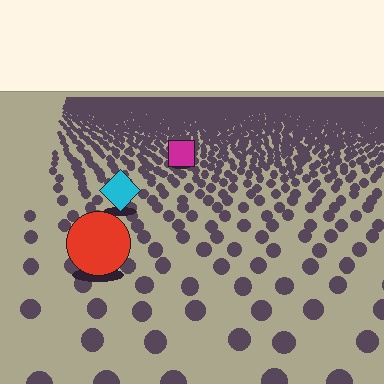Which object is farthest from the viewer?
The magenta square is farthest from the viewer. It appears smaller and the ground texture around it is denser.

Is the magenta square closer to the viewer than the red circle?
No. The red circle is closer — you can tell from the texture gradient: the ground texture is coarser near it.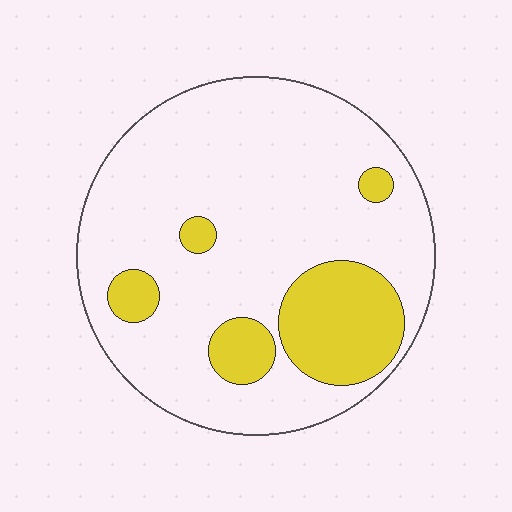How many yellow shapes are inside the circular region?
5.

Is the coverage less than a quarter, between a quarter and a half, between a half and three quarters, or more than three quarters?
Less than a quarter.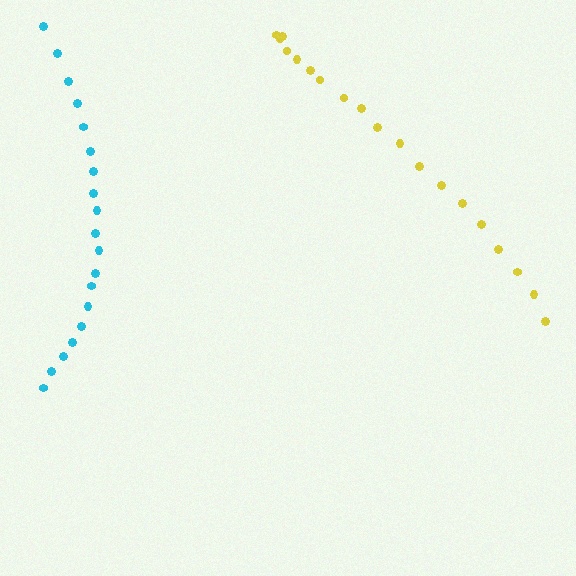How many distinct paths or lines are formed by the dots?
There are 2 distinct paths.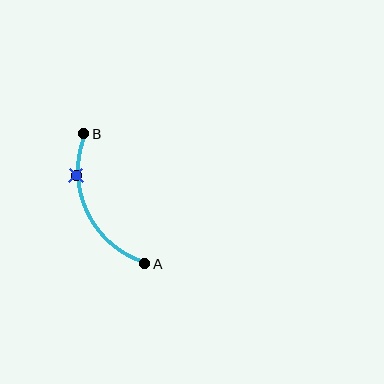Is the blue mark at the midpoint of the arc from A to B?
No. The blue mark lies on the arc but is closer to endpoint B. The arc midpoint would be at the point on the curve equidistant along the arc from both A and B.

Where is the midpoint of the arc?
The arc midpoint is the point on the curve farthest from the straight line joining A and B. It sits to the left of that line.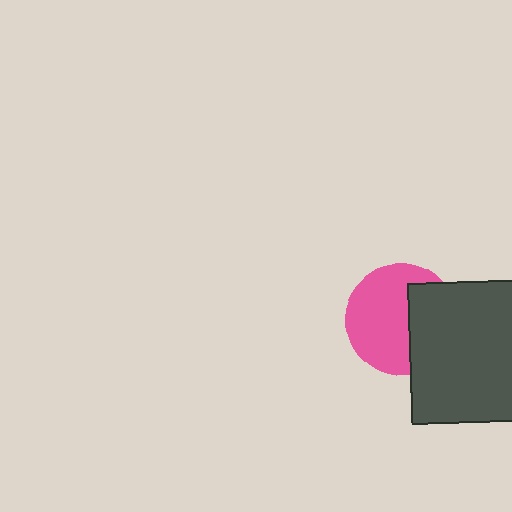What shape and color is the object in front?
The object in front is a dark gray square.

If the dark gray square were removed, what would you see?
You would see the complete pink circle.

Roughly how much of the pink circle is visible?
About half of it is visible (roughly 61%).